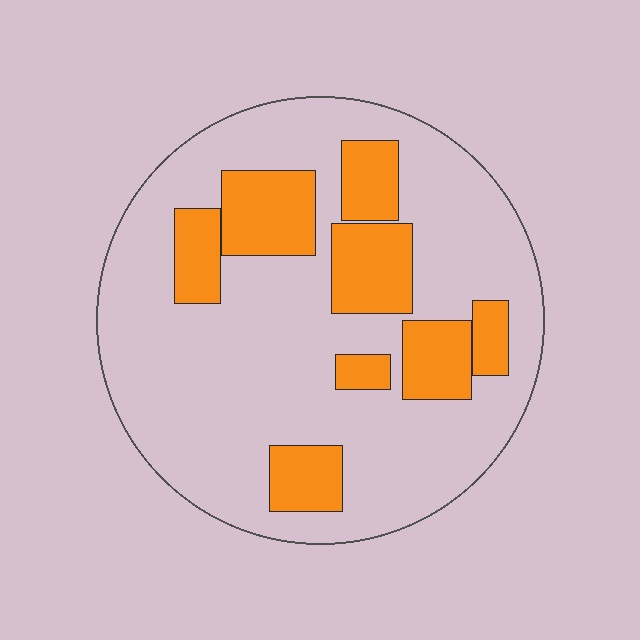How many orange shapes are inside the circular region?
8.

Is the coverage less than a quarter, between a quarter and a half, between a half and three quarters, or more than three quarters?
Between a quarter and a half.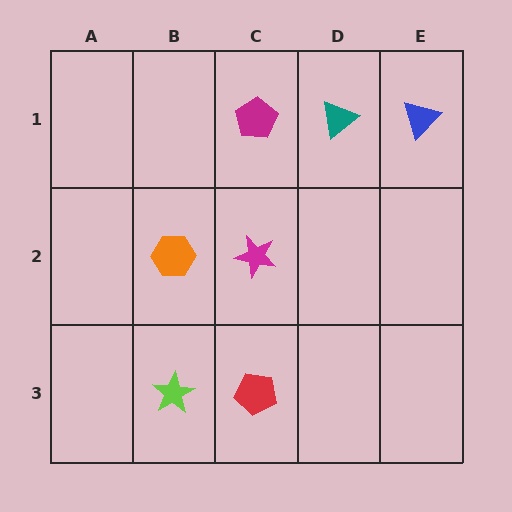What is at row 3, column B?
A lime star.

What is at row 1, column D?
A teal triangle.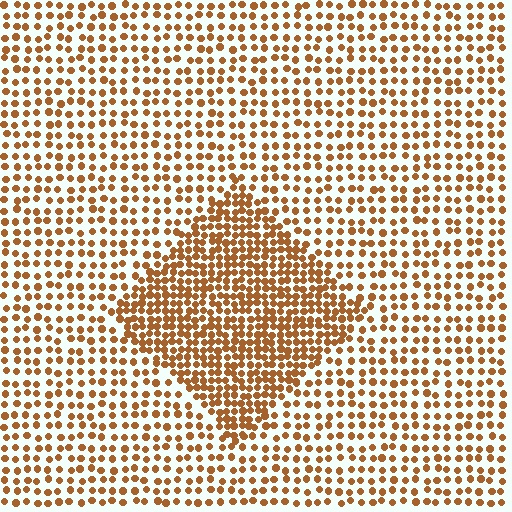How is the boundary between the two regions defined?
The boundary is defined by a change in element density (approximately 2.0x ratio). All elements are the same color, size, and shape.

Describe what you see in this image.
The image contains small brown elements arranged at two different densities. A diamond-shaped region is visible where the elements are more densely packed than the surrounding area.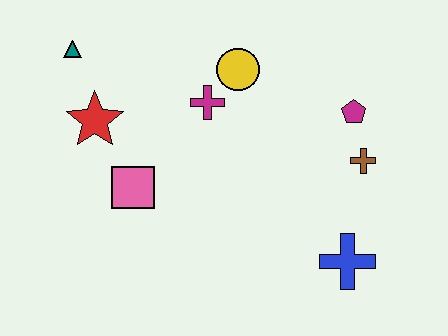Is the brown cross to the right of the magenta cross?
Yes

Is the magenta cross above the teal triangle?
No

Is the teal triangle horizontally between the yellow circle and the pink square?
No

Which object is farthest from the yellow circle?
The blue cross is farthest from the yellow circle.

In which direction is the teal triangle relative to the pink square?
The teal triangle is above the pink square.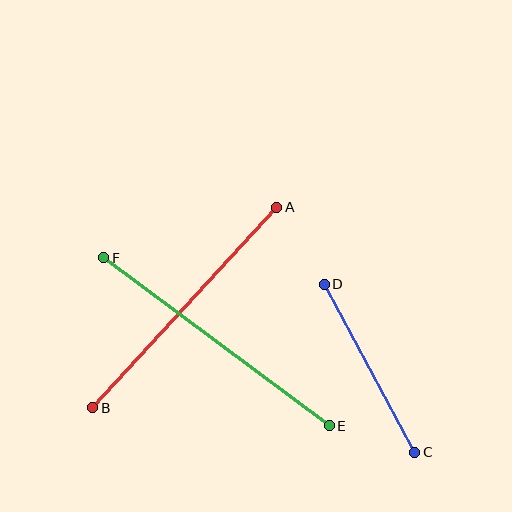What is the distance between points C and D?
The distance is approximately 191 pixels.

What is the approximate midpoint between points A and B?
The midpoint is at approximately (185, 308) pixels.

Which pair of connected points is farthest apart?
Points E and F are farthest apart.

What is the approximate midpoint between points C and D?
The midpoint is at approximately (369, 368) pixels.